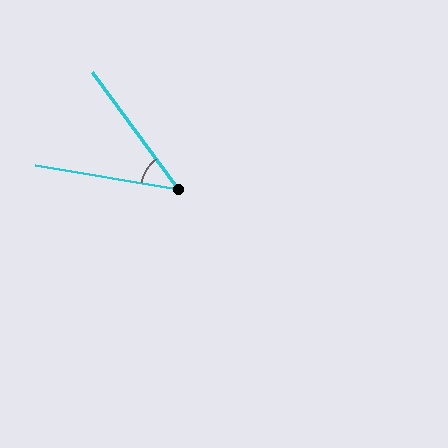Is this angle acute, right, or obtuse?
It is acute.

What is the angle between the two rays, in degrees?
Approximately 44 degrees.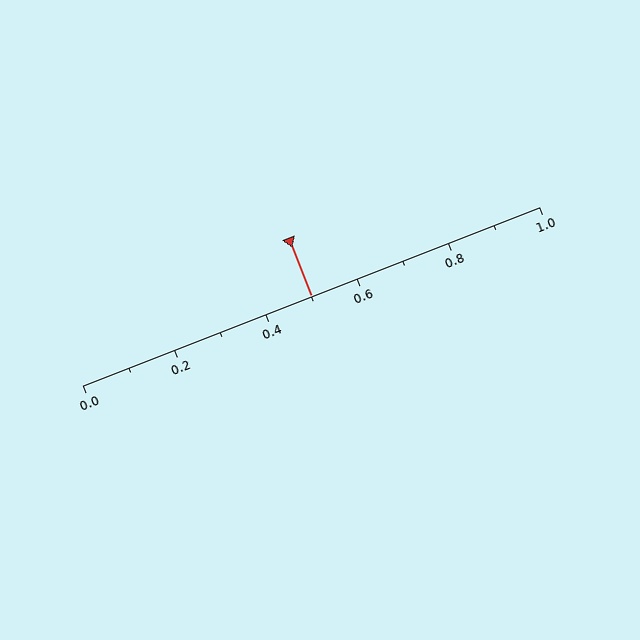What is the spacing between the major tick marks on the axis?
The major ticks are spaced 0.2 apart.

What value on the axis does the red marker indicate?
The marker indicates approximately 0.5.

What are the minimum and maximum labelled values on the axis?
The axis runs from 0.0 to 1.0.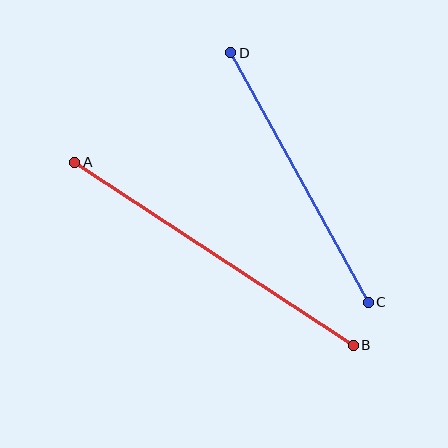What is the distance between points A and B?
The distance is approximately 333 pixels.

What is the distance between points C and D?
The distance is approximately 285 pixels.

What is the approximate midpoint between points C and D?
The midpoint is at approximately (299, 178) pixels.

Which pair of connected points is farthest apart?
Points A and B are farthest apart.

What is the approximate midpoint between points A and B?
The midpoint is at approximately (214, 254) pixels.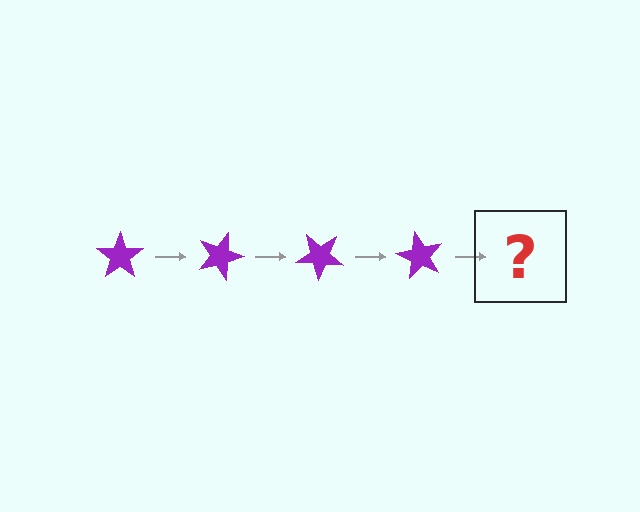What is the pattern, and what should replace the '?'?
The pattern is that the star rotates 20 degrees each step. The '?' should be a purple star rotated 80 degrees.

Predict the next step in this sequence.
The next step is a purple star rotated 80 degrees.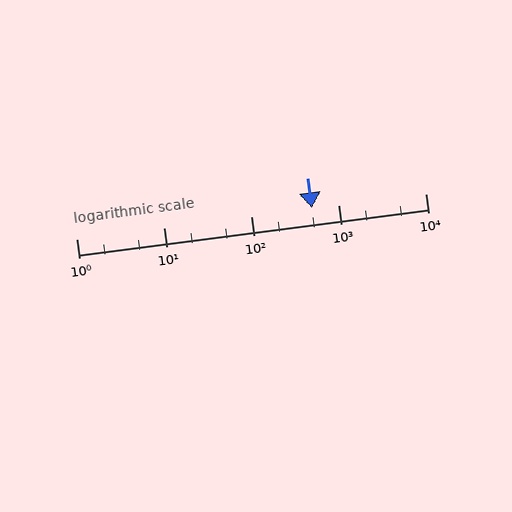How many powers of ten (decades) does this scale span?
The scale spans 4 decades, from 1 to 10000.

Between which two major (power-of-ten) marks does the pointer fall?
The pointer is between 100 and 1000.